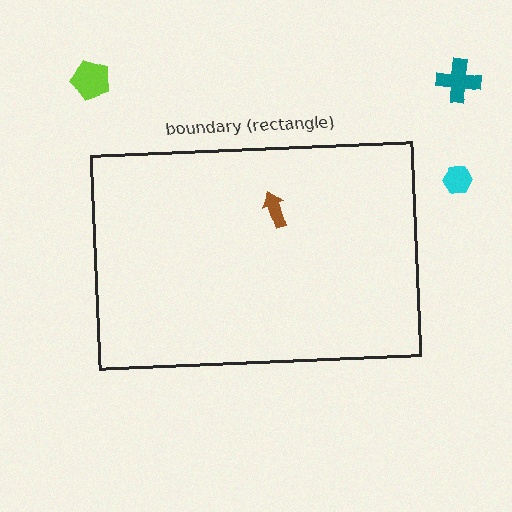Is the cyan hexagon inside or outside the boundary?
Outside.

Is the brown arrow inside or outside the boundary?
Inside.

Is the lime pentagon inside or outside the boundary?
Outside.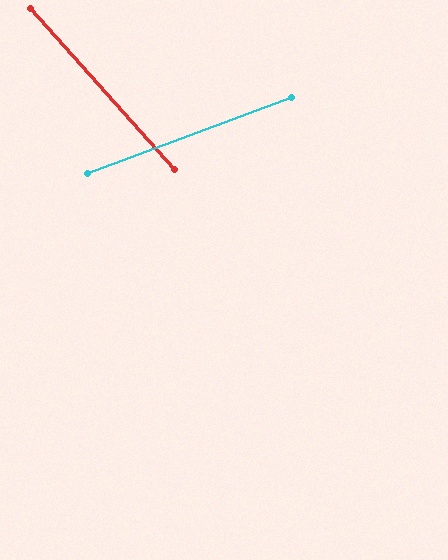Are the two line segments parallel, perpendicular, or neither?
Neither parallel nor perpendicular — they differ by about 69°.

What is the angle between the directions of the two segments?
Approximately 69 degrees.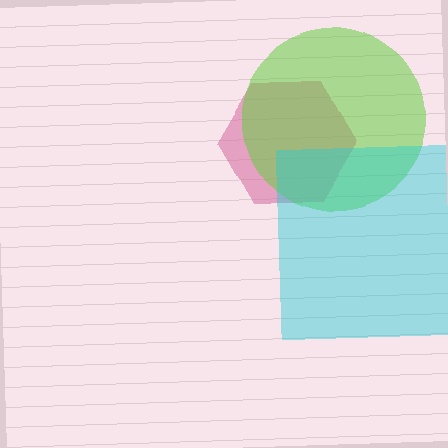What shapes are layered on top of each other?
The layered shapes are: a pink hexagon, a lime circle, a cyan square.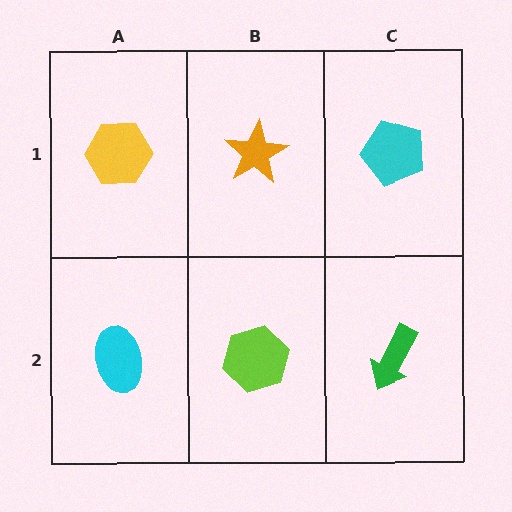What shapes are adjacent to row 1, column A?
A cyan ellipse (row 2, column A), an orange star (row 1, column B).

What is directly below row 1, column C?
A green arrow.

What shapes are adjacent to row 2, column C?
A cyan pentagon (row 1, column C), a lime hexagon (row 2, column B).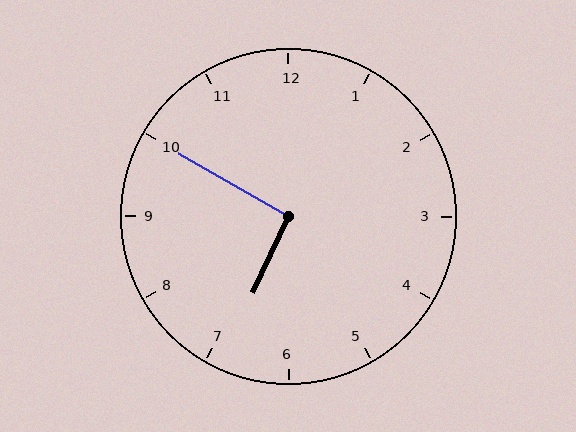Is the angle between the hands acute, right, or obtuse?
It is right.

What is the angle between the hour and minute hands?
Approximately 95 degrees.